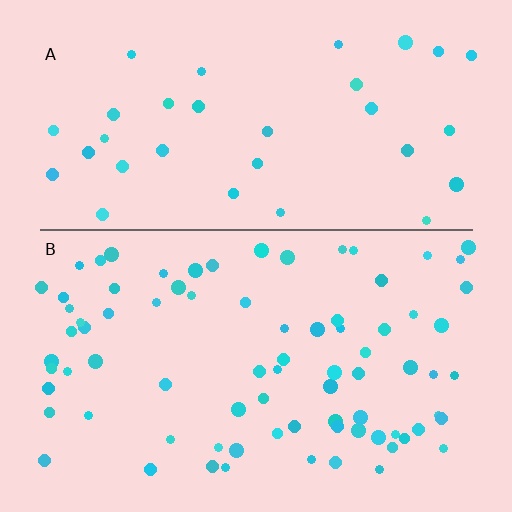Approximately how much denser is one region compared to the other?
Approximately 2.3× — region B over region A.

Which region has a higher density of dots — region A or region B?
B (the bottom).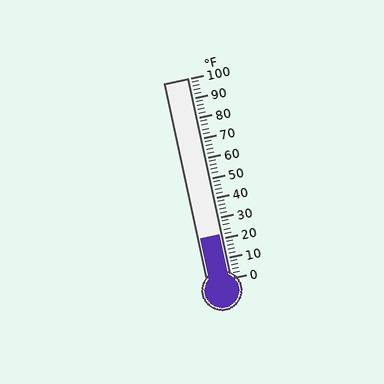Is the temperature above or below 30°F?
The temperature is below 30°F.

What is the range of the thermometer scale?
The thermometer scale ranges from 0°F to 100°F.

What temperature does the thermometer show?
The thermometer shows approximately 22°F.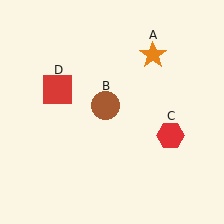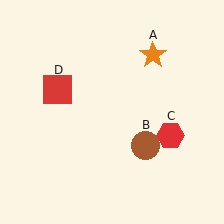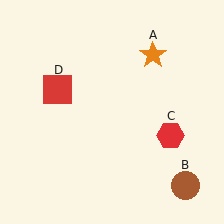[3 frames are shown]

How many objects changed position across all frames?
1 object changed position: brown circle (object B).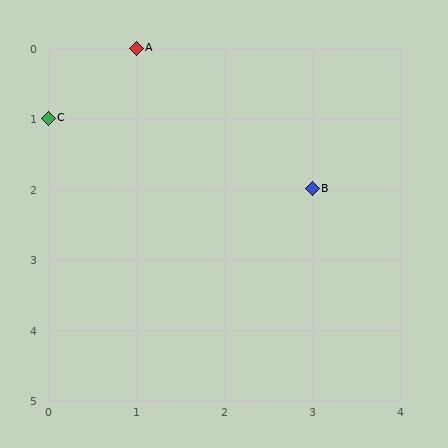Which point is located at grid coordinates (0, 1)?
Point C is at (0, 1).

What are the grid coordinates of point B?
Point B is at grid coordinates (3, 2).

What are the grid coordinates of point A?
Point A is at grid coordinates (1, 0).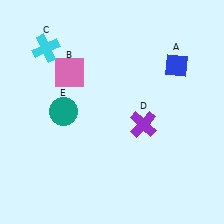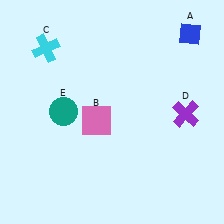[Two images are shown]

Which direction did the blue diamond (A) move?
The blue diamond (A) moved up.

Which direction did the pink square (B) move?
The pink square (B) moved down.